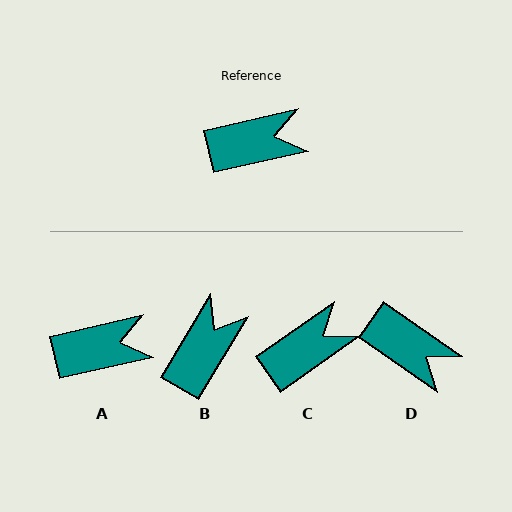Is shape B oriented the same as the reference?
No, it is off by about 46 degrees.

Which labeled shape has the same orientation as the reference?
A.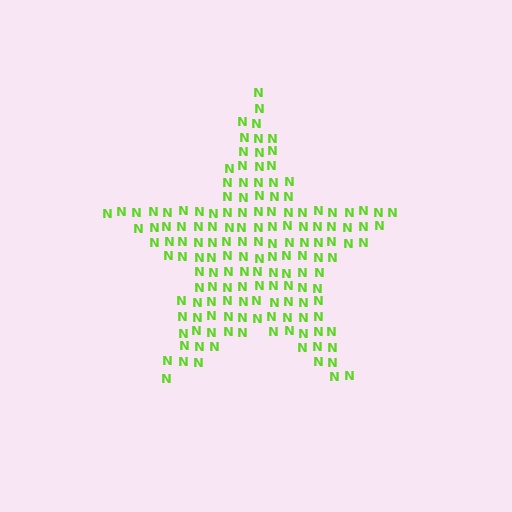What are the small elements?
The small elements are letter N's.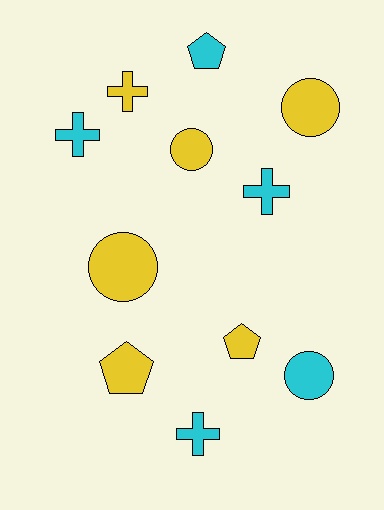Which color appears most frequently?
Yellow, with 6 objects.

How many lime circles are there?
There are no lime circles.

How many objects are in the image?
There are 11 objects.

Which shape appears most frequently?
Circle, with 4 objects.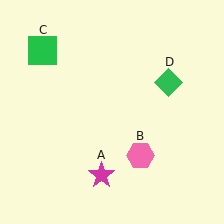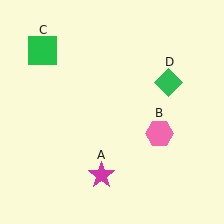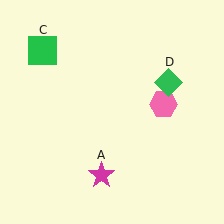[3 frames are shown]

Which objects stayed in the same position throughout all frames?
Magenta star (object A) and green square (object C) and green diamond (object D) remained stationary.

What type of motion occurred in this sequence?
The pink hexagon (object B) rotated counterclockwise around the center of the scene.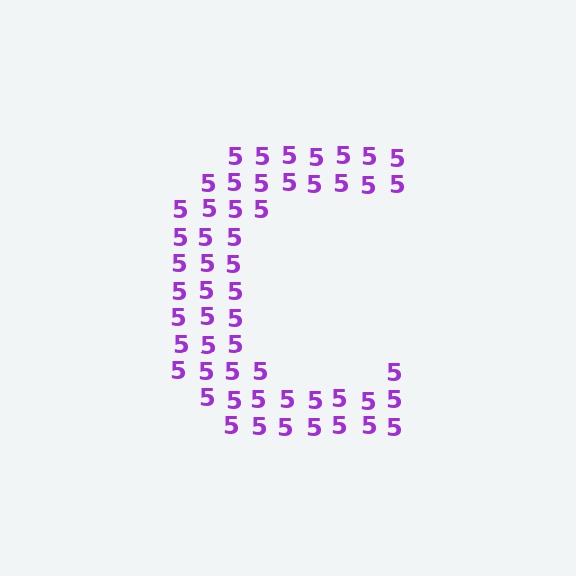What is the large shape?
The large shape is the letter C.